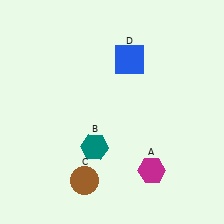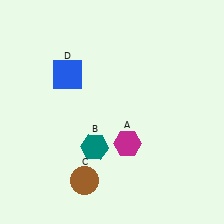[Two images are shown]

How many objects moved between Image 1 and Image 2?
2 objects moved between the two images.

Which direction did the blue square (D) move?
The blue square (D) moved left.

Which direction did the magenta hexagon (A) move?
The magenta hexagon (A) moved up.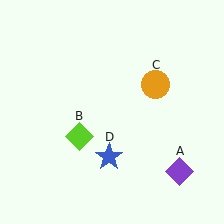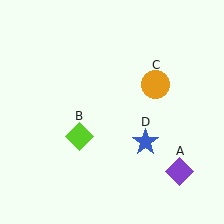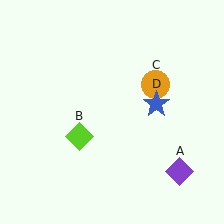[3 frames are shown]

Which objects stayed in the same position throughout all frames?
Purple diamond (object A) and lime diamond (object B) and orange circle (object C) remained stationary.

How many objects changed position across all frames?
1 object changed position: blue star (object D).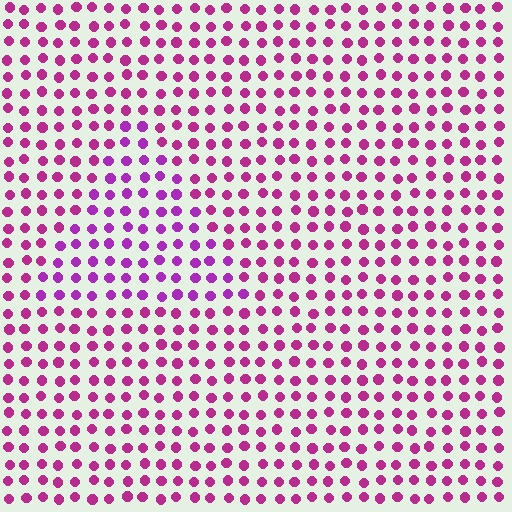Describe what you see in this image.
The image is filled with small magenta elements in a uniform arrangement. A triangle-shaped region is visible where the elements are tinted to a slightly different hue, forming a subtle color boundary.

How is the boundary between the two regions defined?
The boundary is defined purely by a slight shift in hue (about 25 degrees). Spacing, size, and orientation are identical on both sides.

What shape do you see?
I see a triangle.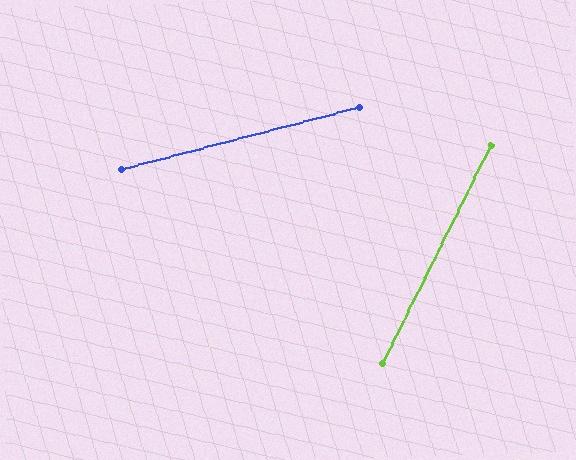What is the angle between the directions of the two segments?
Approximately 49 degrees.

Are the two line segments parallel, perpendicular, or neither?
Neither parallel nor perpendicular — they differ by about 49°.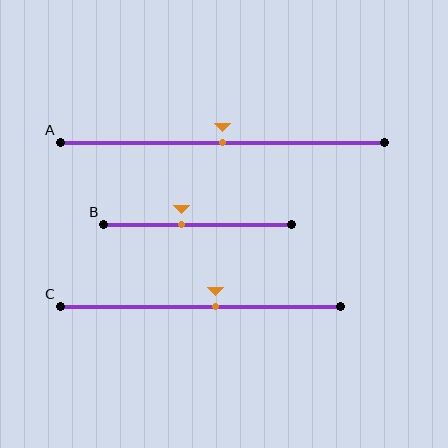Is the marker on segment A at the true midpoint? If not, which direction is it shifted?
Yes, the marker on segment A is at the true midpoint.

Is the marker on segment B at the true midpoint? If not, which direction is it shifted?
No, the marker on segment B is shifted to the left by about 9% of the segment length.